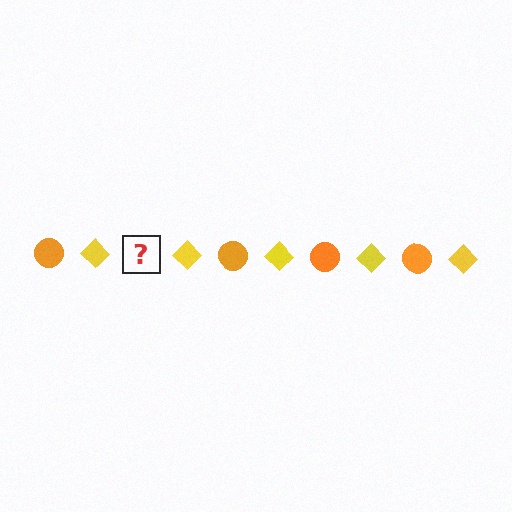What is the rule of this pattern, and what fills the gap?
The rule is that the pattern alternates between orange circle and yellow diamond. The gap should be filled with an orange circle.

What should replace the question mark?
The question mark should be replaced with an orange circle.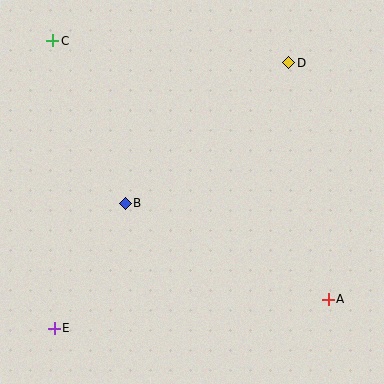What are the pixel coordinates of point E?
Point E is at (54, 328).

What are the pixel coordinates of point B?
Point B is at (125, 203).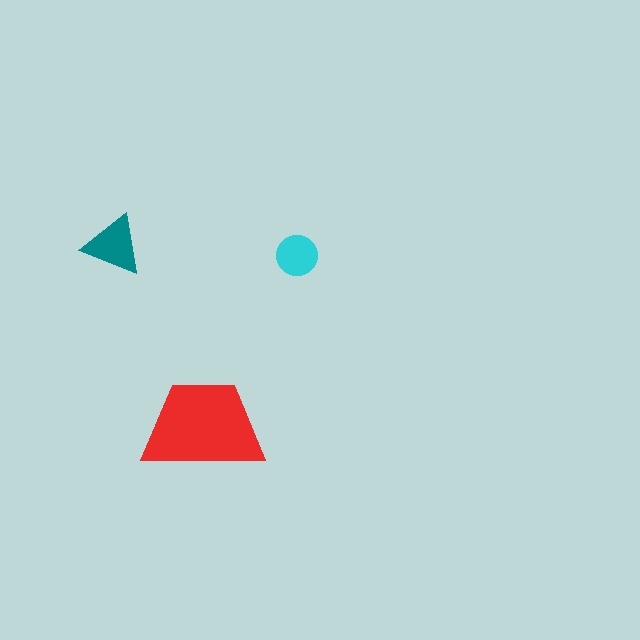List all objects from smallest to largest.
The cyan circle, the teal triangle, the red trapezoid.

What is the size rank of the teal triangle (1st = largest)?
2nd.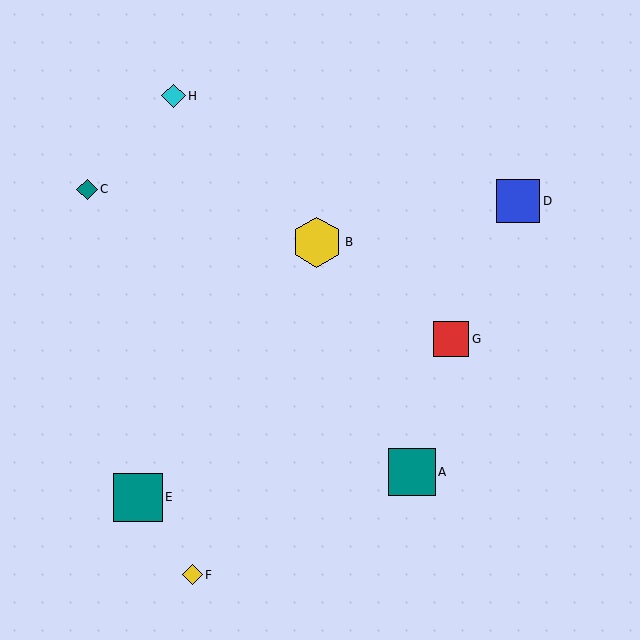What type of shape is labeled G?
Shape G is a red square.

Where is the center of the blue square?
The center of the blue square is at (518, 201).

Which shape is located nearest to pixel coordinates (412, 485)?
The teal square (labeled A) at (412, 472) is nearest to that location.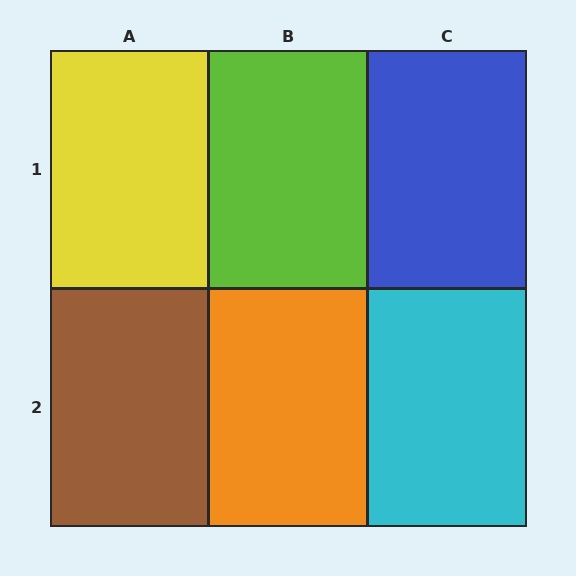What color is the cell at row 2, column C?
Cyan.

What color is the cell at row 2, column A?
Brown.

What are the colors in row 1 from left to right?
Yellow, lime, blue.